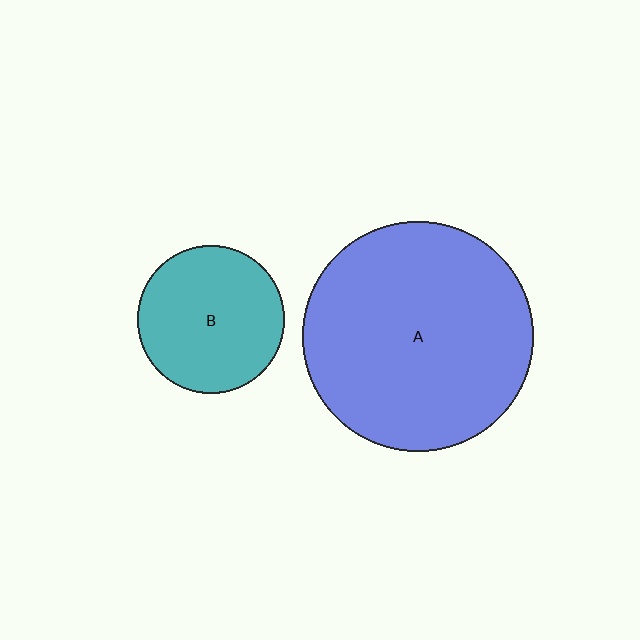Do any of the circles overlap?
No, none of the circles overlap.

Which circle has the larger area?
Circle A (blue).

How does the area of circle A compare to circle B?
Approximately 2.4 times.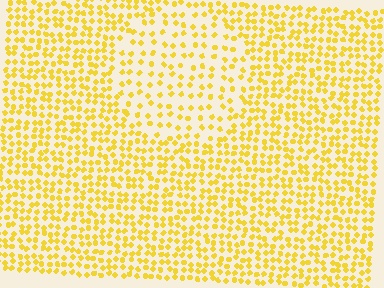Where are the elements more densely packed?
The elements are more densely packed outside the circle boundary.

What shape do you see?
I see a circle.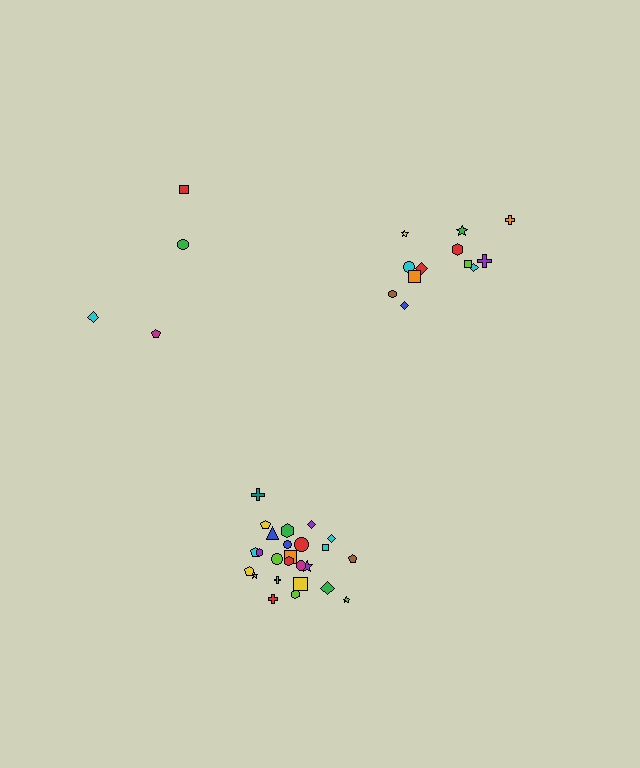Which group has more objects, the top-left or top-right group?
The top-right group.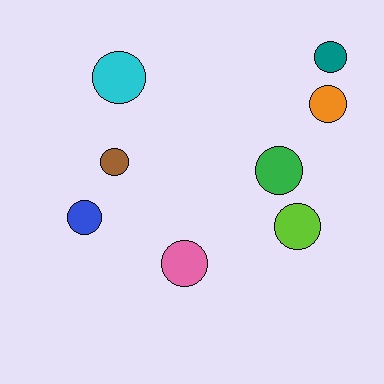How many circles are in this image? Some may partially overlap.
There are 8 circles.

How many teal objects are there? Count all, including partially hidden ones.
There is 1 teal object.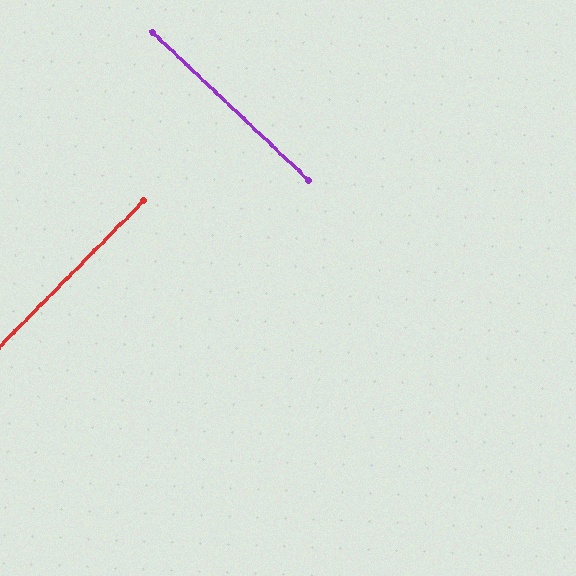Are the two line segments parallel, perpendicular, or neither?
Perpendicular — they meet at approximately 89°.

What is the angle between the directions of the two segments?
Approximately 89 degrees.